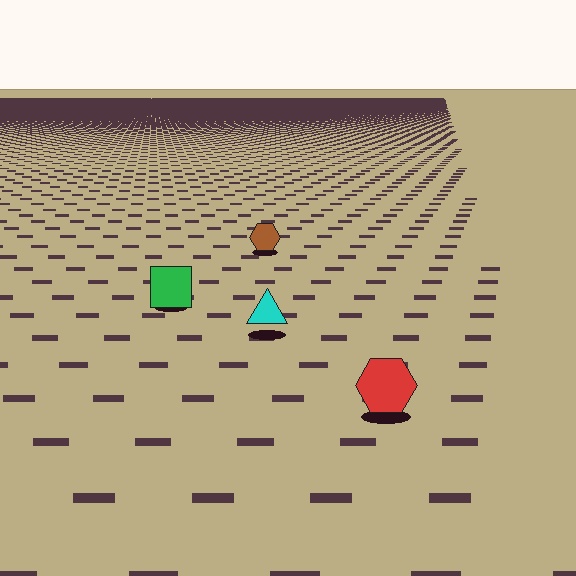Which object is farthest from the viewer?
The brown hexagon is farthest from the viewer. It appears smaller and the ground texture around it is denser.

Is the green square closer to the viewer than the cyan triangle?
No. The cyan triangle is closer — you can tell from the texture gradient: the ground texture is coarser near it.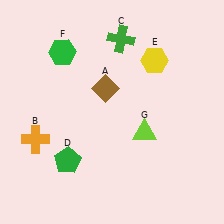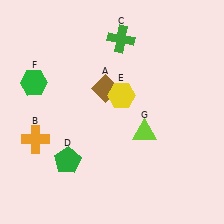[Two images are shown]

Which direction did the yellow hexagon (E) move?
The yellow hexagon (E) moved down.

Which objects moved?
The objects that moved are: the yellow hexagon (E), the green hexagon (F).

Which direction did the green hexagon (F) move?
The green hexagon (F) moved down.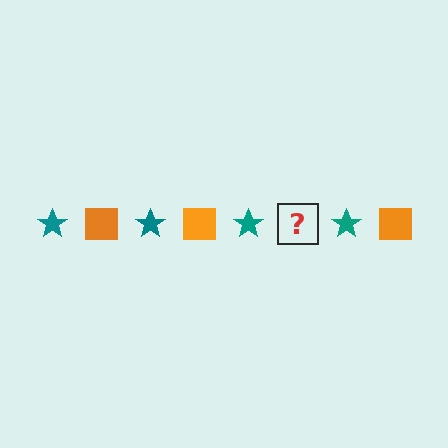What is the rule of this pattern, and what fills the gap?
The rule is that the pattern alternates between teal star and orange square. The gap should be filled with an orange square.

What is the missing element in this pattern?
The missing element is an orange square.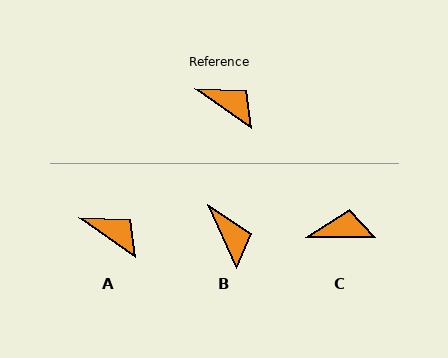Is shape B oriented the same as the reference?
No, it is off by about 32 degrees.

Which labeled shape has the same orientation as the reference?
A.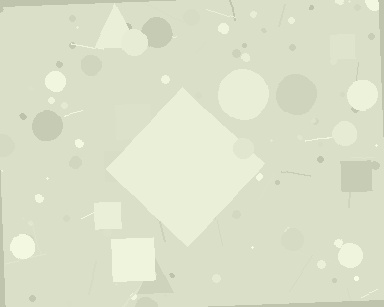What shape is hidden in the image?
A diamond is hidden in the image.